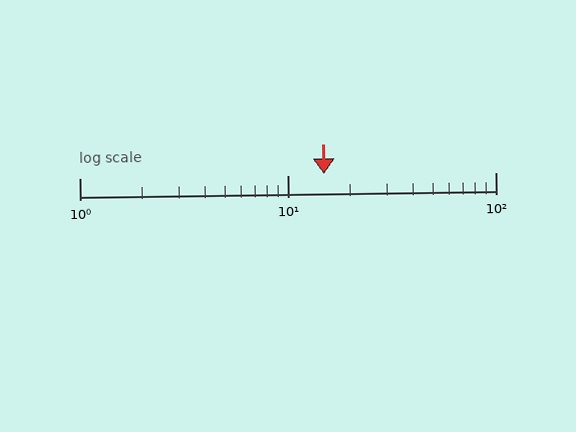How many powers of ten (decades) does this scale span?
The scale spans 2 decades, from 1 to 100.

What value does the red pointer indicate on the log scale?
The pointer indicates approximately 15.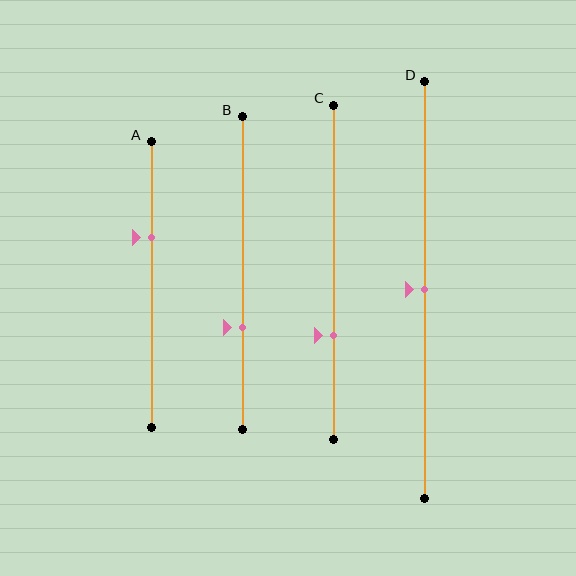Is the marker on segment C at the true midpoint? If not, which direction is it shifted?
No, the marker on segment C is shifted downward by about 19% of the segment length.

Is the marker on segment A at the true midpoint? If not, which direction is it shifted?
No, the marker on segment A is shifted upward by about 16% of the segment length.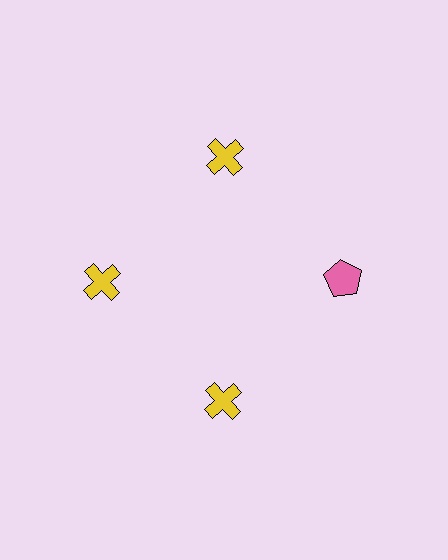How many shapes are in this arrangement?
There are 4 shapes arranged in a ring pattern.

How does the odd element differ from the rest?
It differs in both color (pink instead of yellow) and shape (pentagon instead of cross).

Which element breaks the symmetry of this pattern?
The pink pentagon at roughly the 3 o'clock position breaks the symmetry. All other shapes are yellow crosses.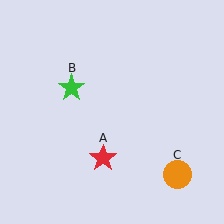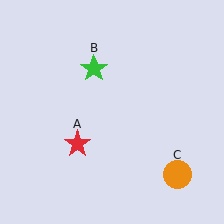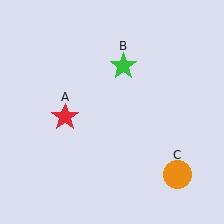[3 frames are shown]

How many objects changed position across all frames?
2 objects changed position: red star (object A), green star (object B).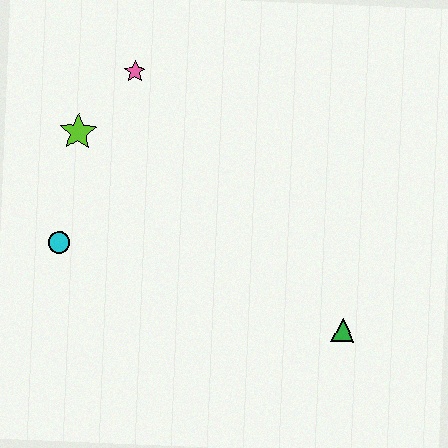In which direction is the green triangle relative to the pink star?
The green triangle is below the pink star.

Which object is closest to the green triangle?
The cyan circle is closest to the green triangle.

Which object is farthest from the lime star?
The green triangle is farthest from the lime star.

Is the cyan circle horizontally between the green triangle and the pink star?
No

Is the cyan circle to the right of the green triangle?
No